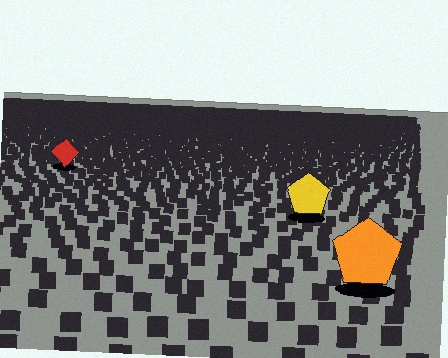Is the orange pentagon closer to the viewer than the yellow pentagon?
Yes. The orange pentagon is closer — you can tell from the texture gradient: the ground texture is coarser near it.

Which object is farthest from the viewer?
The red diamond is farthest from the viewer. It appears smaller and the ground texture around it is denser.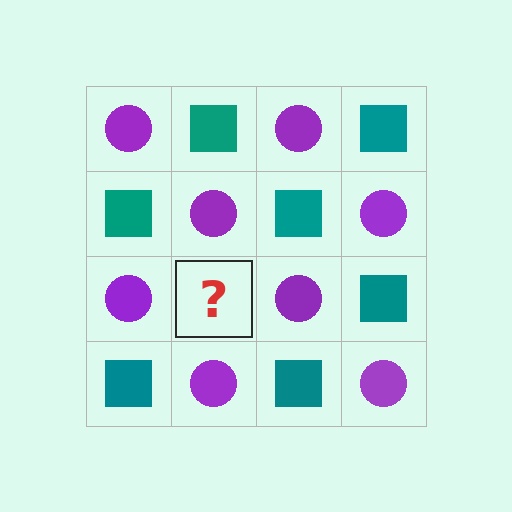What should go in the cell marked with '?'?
The missing cell should contain a teal square.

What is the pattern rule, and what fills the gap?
The rule is that it alternates purple circle and teal square in a checkerboard pattern. The gap should be filled with a teal square.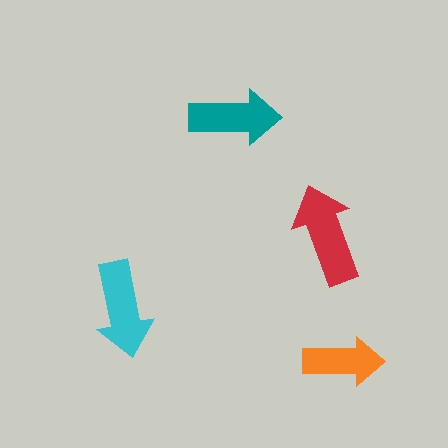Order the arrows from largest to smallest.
the red one, the cyan one, the teal one, the orange one.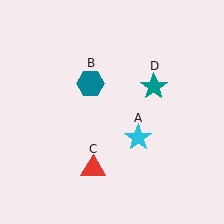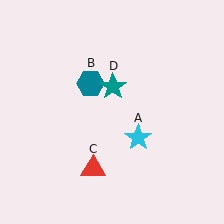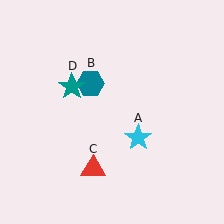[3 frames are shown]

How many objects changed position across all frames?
1 object changed position: teal star (object D).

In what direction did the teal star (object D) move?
The teal star (object D) moved left.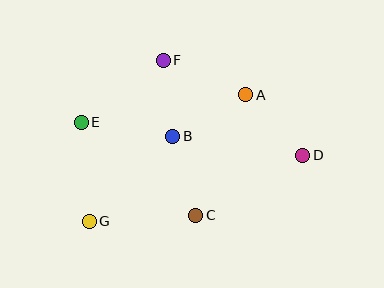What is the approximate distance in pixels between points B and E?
The distance between B and E is approximately 92 pixels.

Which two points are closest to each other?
Points B and F are closest to each other.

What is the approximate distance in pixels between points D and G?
The distance between D and G is approximately 223 pixels.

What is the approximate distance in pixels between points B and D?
The distance between B and D is approximately 131 pixels.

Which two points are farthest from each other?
Points D and E are farthest from each other.